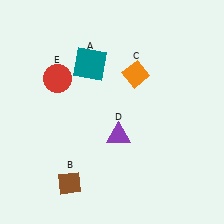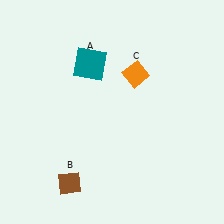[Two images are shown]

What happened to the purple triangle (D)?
The purple triangle (D) was removed in Image 2. It was in the bottom-right area of Image 1.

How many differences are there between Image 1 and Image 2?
There are 2 differences between the two images.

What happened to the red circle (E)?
The red circle (E) was removed in Image 2. It was in the top-left area of Image 1.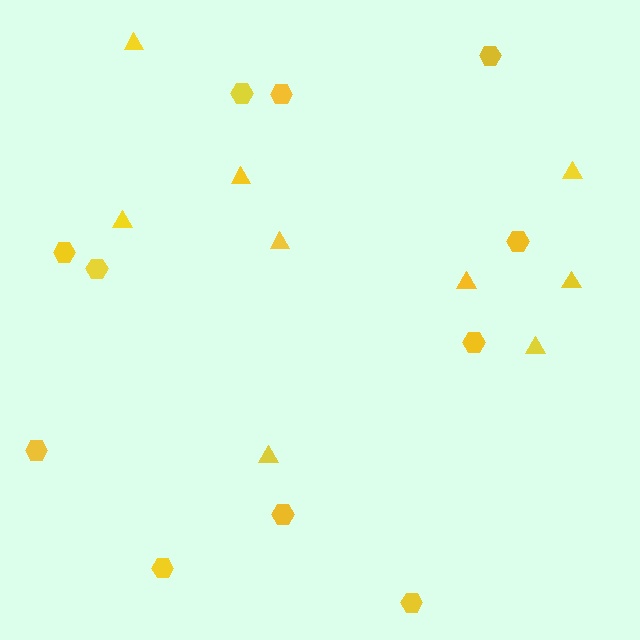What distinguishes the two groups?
There are 2 groups: one group of hexagons (11) and one group of triangles (9).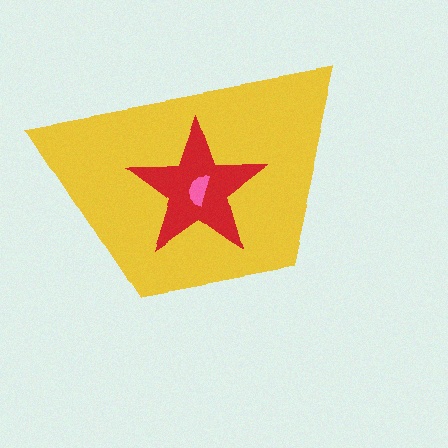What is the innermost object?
The pink semicircle.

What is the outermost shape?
The yellow trapezoid.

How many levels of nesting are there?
3.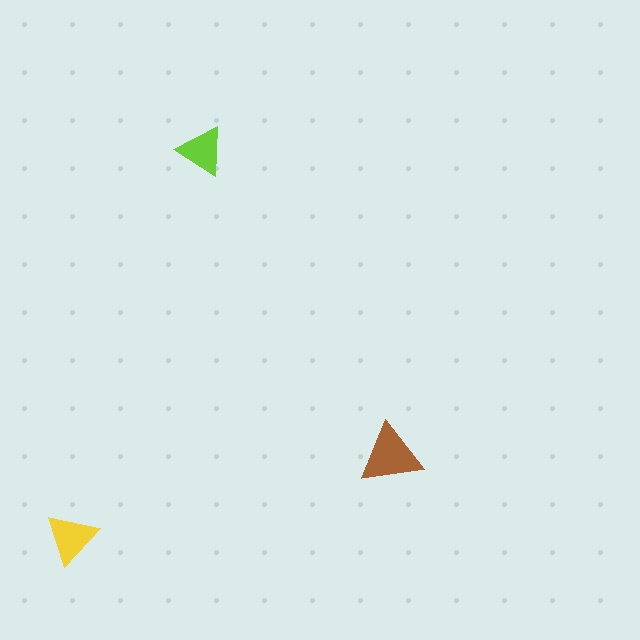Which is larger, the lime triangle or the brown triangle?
The brown one.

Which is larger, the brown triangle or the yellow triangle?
The brown one.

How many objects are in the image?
There are 3 objects in the image.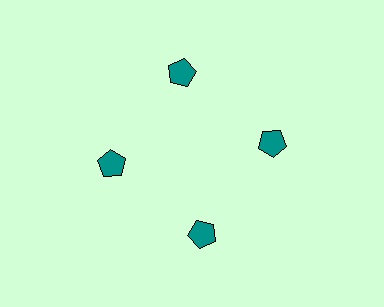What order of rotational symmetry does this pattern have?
This pattern has 4-fold rotational symmetry.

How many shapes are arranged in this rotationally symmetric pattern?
There are 4 shapes, arranged in 4 groups of 1.